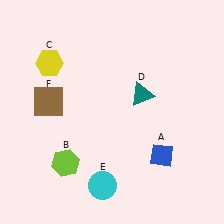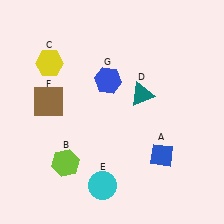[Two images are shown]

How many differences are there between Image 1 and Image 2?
There is 1 difference between the two images.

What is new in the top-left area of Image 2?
A blue hexagon (G) was added in the top-left area of Image 2.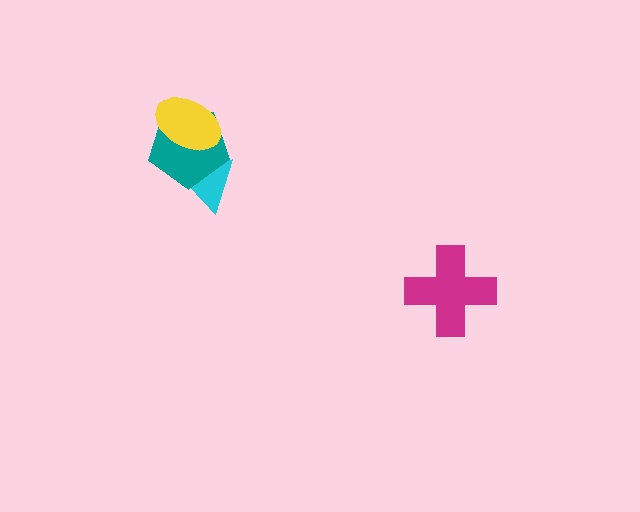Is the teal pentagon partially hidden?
Yes, it is partially covered by another shape.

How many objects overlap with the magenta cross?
0 objects overlap with the magenta cross.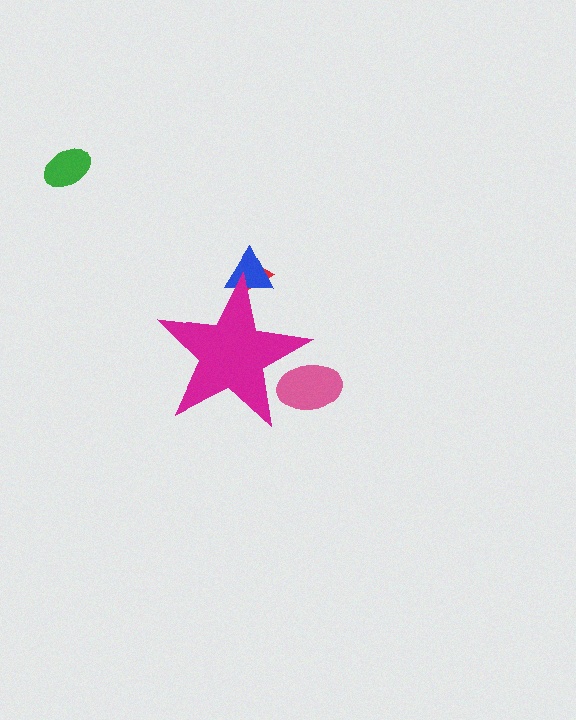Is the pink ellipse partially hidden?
Yes, the pink ellipse is partially hidden behind the magenta star.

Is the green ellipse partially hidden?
No, the green ellipse is fully visible.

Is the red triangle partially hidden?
Yes, the red triangle is partially hidden behind the magenta star.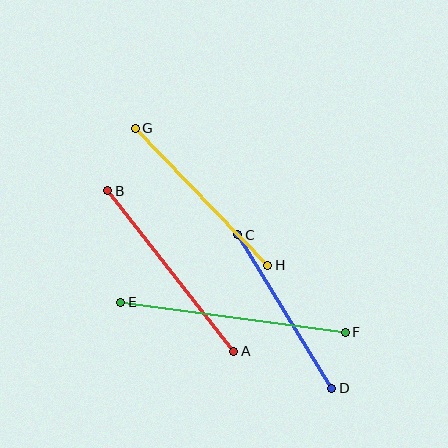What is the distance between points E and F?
The distance is approximately 226 pixels.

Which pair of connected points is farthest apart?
Points E and F are farthest apart.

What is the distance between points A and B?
The distance is approximately 204 pixels.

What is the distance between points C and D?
The distance is approximately 180 pixels.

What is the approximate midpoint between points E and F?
The midpoint is at approximately (233, 317) pixels.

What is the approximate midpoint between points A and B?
The midpoint is at approximately (171, 271) pixels.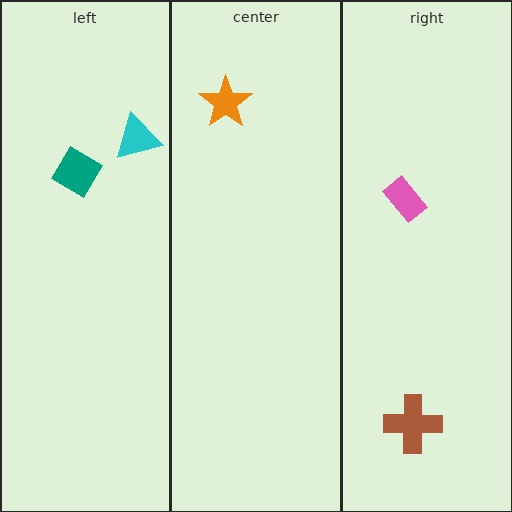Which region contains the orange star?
The center region.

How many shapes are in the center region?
1.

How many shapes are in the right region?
2.